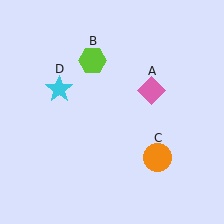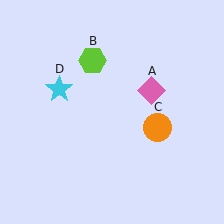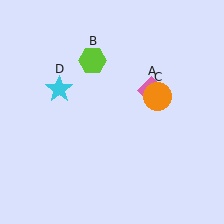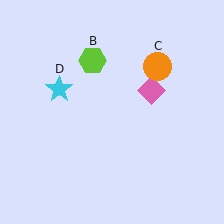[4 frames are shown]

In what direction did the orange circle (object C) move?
The orange circle (object C) moved up.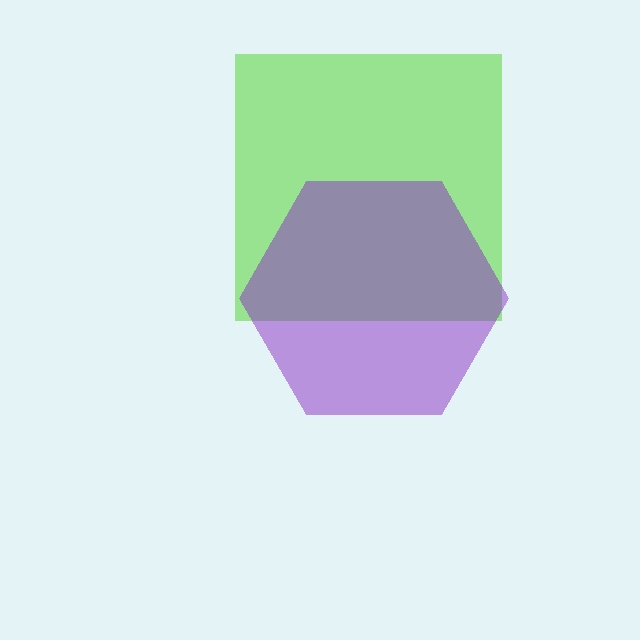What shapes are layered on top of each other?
The layered shapes are: a lime square, a purple hexagon.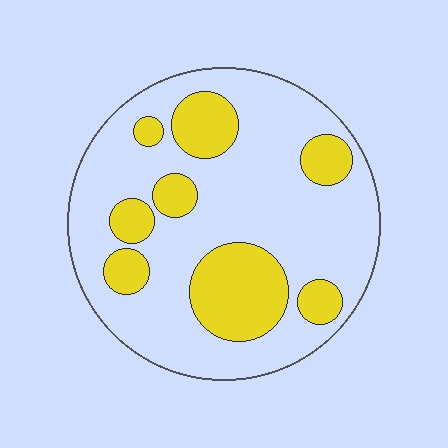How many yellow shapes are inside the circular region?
8.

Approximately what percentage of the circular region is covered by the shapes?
Approximately 25%.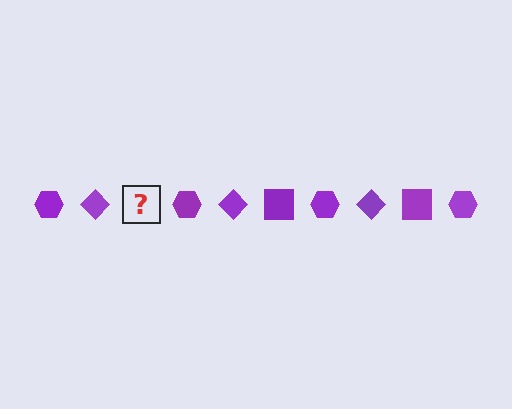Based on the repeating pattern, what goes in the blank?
The blank should be a purple square.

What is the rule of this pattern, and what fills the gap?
The rule is that the pattern cycles through hexagon, diamond, square shapes in purple. The gap should be filled with a purple square.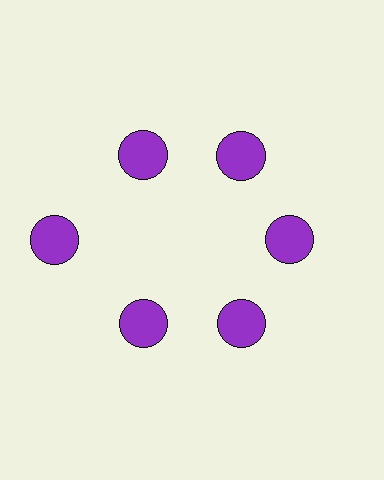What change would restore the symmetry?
The symmetry would be restored by moving it inward, back onto the ring so that all 6 circles sit at equal angles and equal distance from the center.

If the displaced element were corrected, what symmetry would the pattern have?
It would have 6-fold rotational symmetry — the pattern would map onto itself every 60 degrees.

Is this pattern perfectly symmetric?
No. The 6 purple circles are arranged in a ring, but one element near the 9 o'clock position is pushed outward from the center, breaking the 6-fold rotational symmetry.